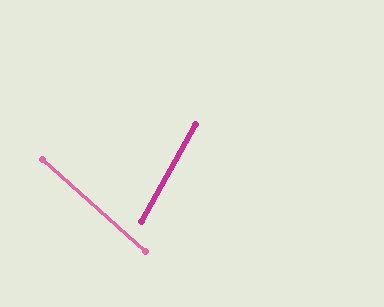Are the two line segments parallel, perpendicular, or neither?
Neither parallel nor perpendicular — they differ by about 77°.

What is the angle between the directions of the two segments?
Approximately 77 degrees.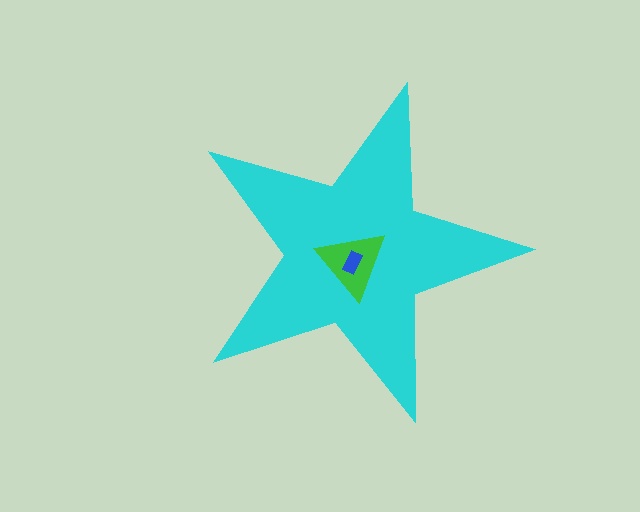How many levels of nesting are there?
3.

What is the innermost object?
The blue rectangle.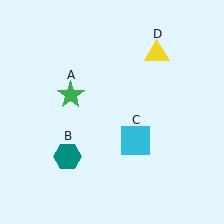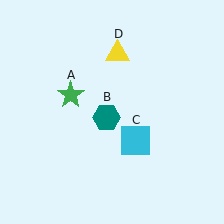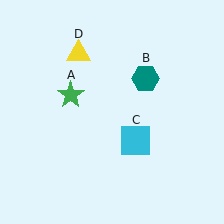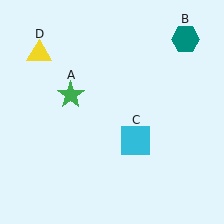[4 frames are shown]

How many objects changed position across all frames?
2 objects changed position: teal hexagon (object B), yellow triangle (object D).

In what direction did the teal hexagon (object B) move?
The teal hexagon (object B) moved up and to the right.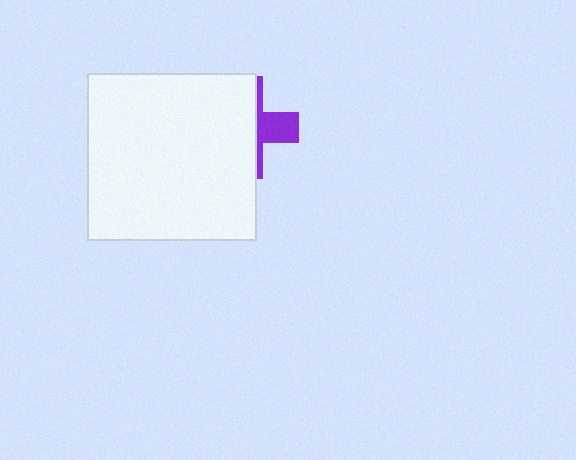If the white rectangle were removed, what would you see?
You would see the complete purple cross.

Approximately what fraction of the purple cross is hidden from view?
Roughly 68% of the purple cross is hidden behind the white rectangle.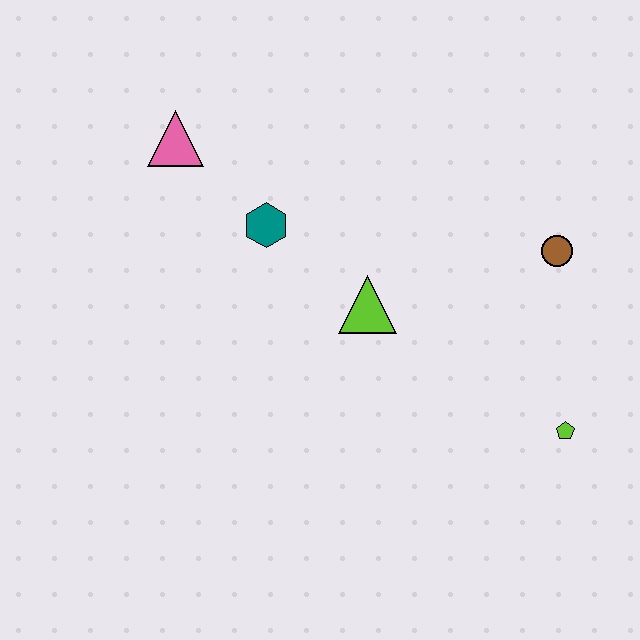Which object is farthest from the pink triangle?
The lime pentagon is farthest from the pink triangle.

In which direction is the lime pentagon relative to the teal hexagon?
The lime pentagon is to the right of the teal hexagon.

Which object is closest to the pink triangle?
The teal hexagon is closest to the pink triangle.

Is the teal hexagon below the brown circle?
No